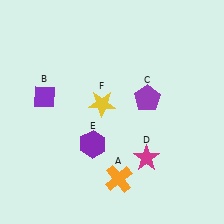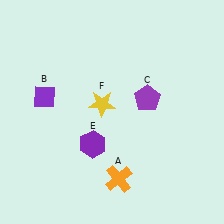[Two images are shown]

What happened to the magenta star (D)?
The magenta star (D) was removed in Image 2. It was in the bottom-right area of Image 1.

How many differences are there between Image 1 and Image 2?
There is 1 difference between the two images.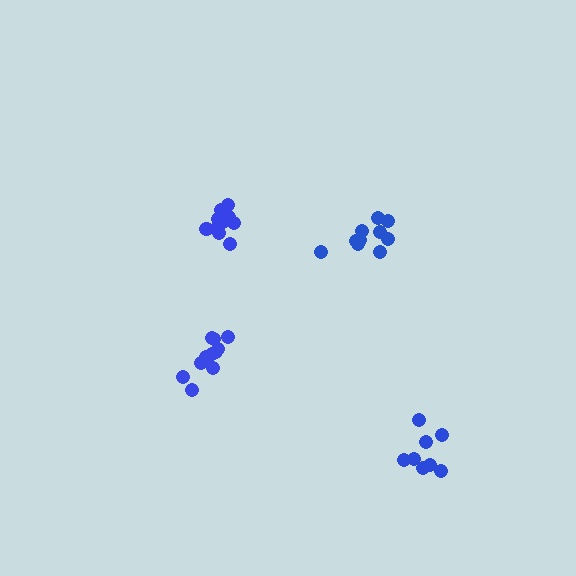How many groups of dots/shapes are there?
There are 4 groups.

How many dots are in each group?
Group 1: 11 dots, Group 2: 11 dots, Group 3: 10 dots, Group 4: 8 dots (40 total).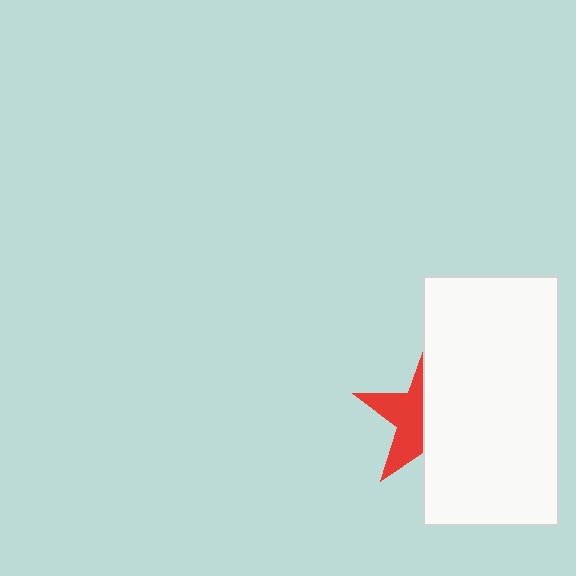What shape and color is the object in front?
The object in front is a white rectangle.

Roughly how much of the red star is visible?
A small part of it is visible (roughly 45%).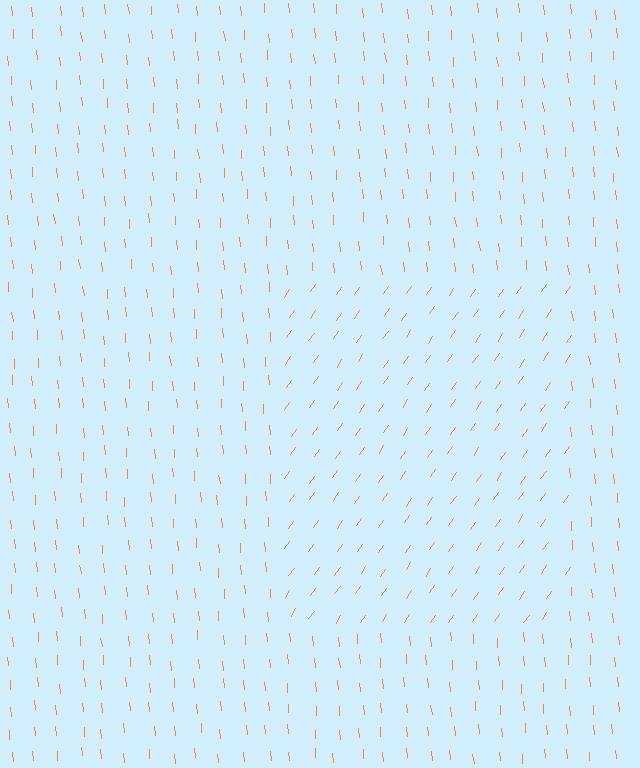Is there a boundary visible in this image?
Yes, there is a texture boundary formed by a change in line orientation.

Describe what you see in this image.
The image is filled with small orange line segments. A rectangle region in the image has lines oriented differently from the surrounding lines, creating a visible texture boundary.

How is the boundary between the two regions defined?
The boundary is defined purely by a change in line orientation (approximately 40 degrees difference). All lines are the same color and thickness.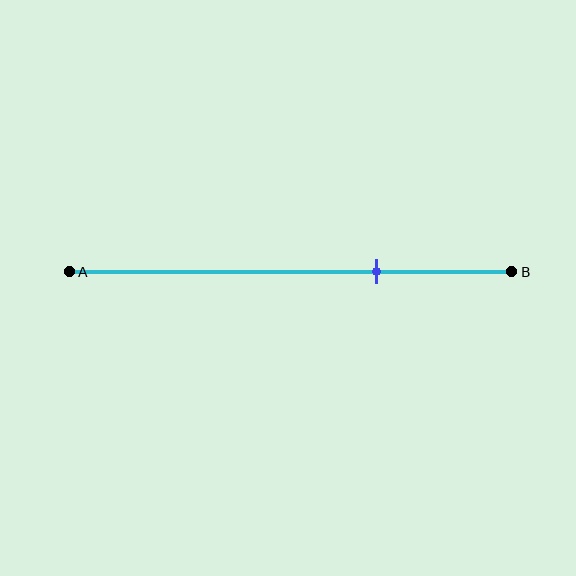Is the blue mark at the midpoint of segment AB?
No, the mark is at about 70% from A, not at the 50% midpoint.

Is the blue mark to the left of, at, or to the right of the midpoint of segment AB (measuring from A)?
The blue mark is to the right of the midpoint of segment AB.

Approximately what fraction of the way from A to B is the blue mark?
The blue mark is approximately 70% of the way from A to B.